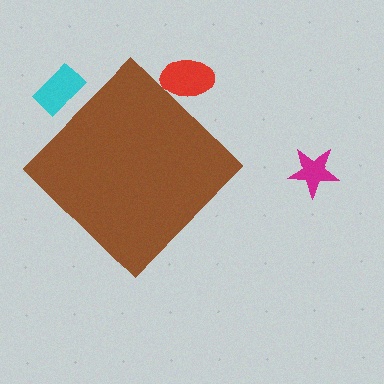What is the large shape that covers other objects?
A brown diamond.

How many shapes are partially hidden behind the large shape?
2 shapes are partially hidden.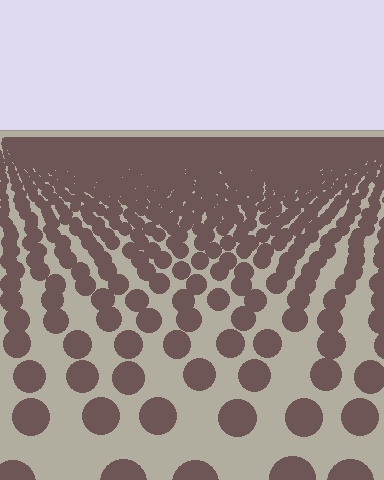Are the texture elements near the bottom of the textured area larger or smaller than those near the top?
Larger. Near the bottom, elements are closer to the viewer and appear at a bigger on-screen size.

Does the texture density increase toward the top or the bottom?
Density increases toward the top.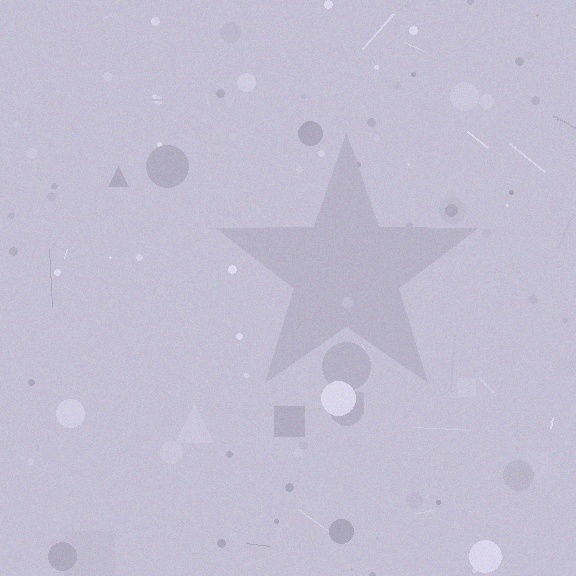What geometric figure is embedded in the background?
A star is embedded in the background.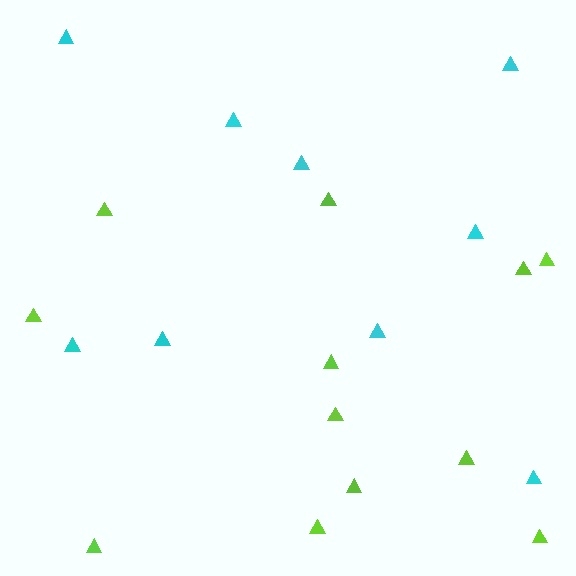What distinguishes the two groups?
There are 2 groups: one group of cyan triangles (9) and one group of lime triangles (12).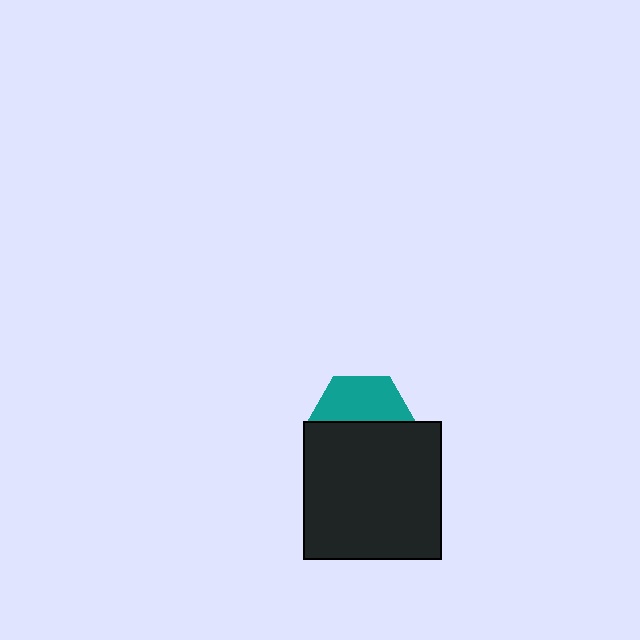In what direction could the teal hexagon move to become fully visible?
The teal hexagon could move up. That would shift it out from behind the black square entirely.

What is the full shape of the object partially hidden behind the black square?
The partially hidden object is a teal hexagon.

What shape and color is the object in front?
The object in front is a black square.